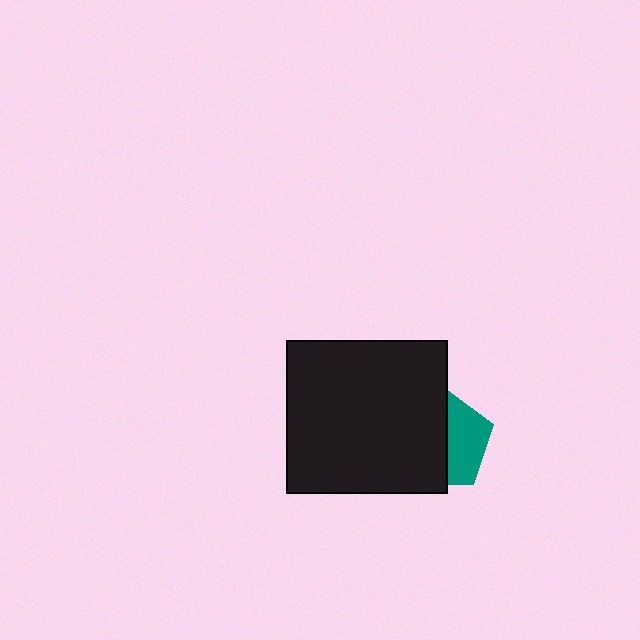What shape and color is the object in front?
The object in front is a black rectangle.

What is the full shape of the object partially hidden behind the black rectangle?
The partially hidden object is a teal pentagon.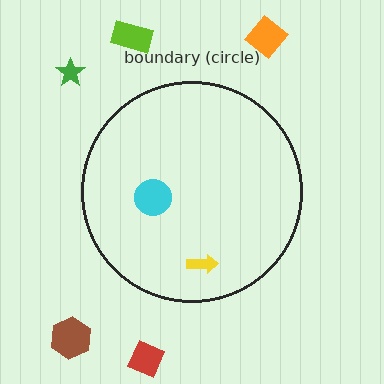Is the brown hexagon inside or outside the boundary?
Outside.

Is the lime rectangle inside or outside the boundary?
Outside.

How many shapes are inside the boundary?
2 inside, 5 outside.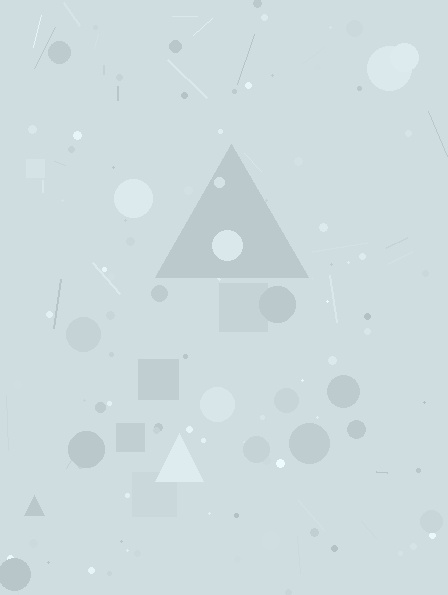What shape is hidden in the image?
A triangle is hidden in the image.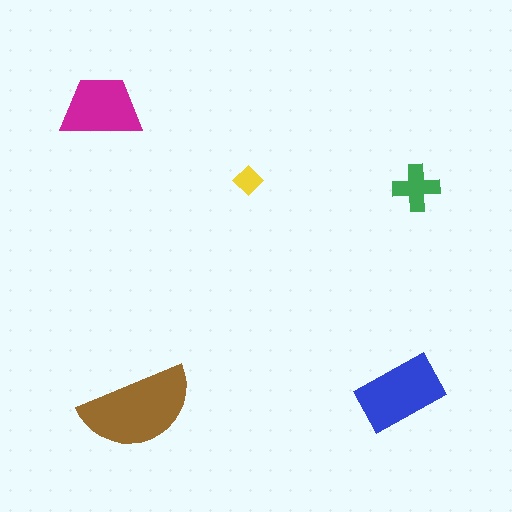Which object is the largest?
The brown semicircle.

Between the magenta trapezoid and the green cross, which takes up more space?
The magenta trapezoid.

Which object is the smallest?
The yellow diamond.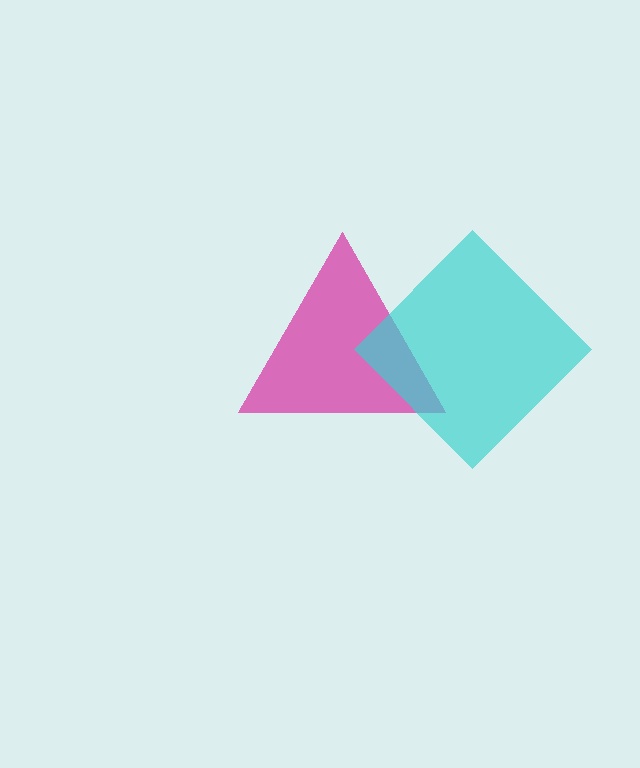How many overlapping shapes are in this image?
There are 2 overlapping shapes in the image.